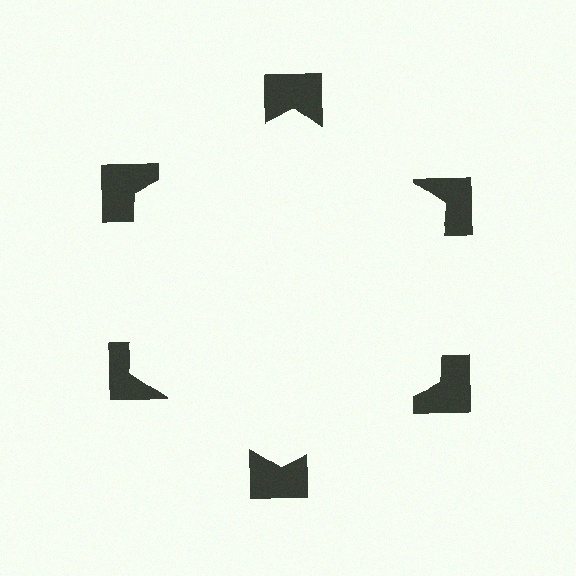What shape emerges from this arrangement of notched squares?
An illusory hexagon — its edges are inferred from the aligned wedge cuts in the notched squares, not physically drawn.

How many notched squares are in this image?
There are 6 — one at each vertex of the illusory hexagon.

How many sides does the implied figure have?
6 sides.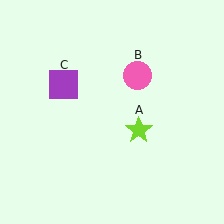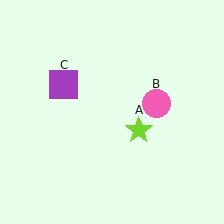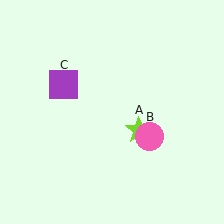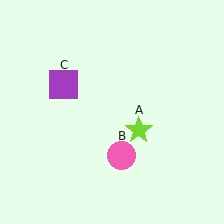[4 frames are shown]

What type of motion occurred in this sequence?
The pink circle (object B) rotated clockwise around the center of the scene.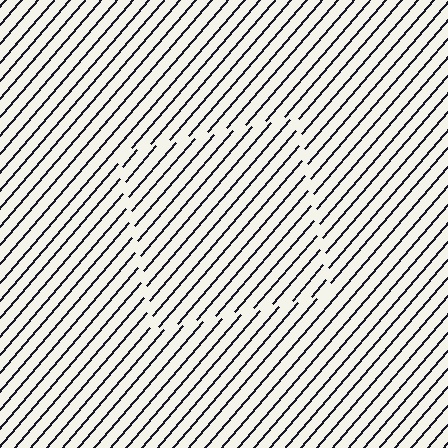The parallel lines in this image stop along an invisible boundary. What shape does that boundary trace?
An illusory square. The interior of the shape contains the same grating, shifted by half a period — the contour is defined by the phase discontinuity where line-ends from the inner and outer gratings abut.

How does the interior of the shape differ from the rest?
The interior of the shape contains the same grating, shifted by half a period — the contour is defined by the phase discontinuity where line-ends from the inner and outer gratings abut.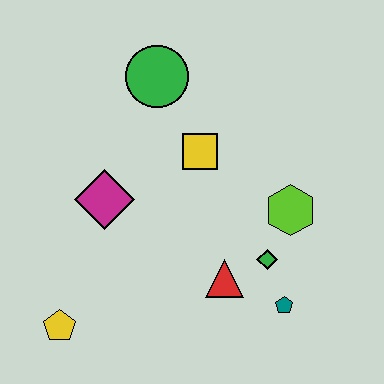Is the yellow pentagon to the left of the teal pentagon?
Yes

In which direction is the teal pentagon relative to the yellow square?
The teal pentagon is below the yellow square.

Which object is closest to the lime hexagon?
The green diamond is closest to the lime hexagon.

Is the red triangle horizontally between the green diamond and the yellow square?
Yes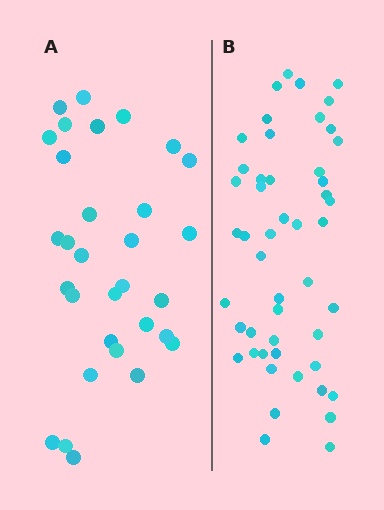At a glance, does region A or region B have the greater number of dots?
Region B (the right region) has more dots.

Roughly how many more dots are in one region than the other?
Region B has approximately 20 more dots than region A.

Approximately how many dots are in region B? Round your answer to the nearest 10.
About 50 dots. (The exact count is 49, which rounds to 50.)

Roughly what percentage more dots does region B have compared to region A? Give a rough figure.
About 60% more.